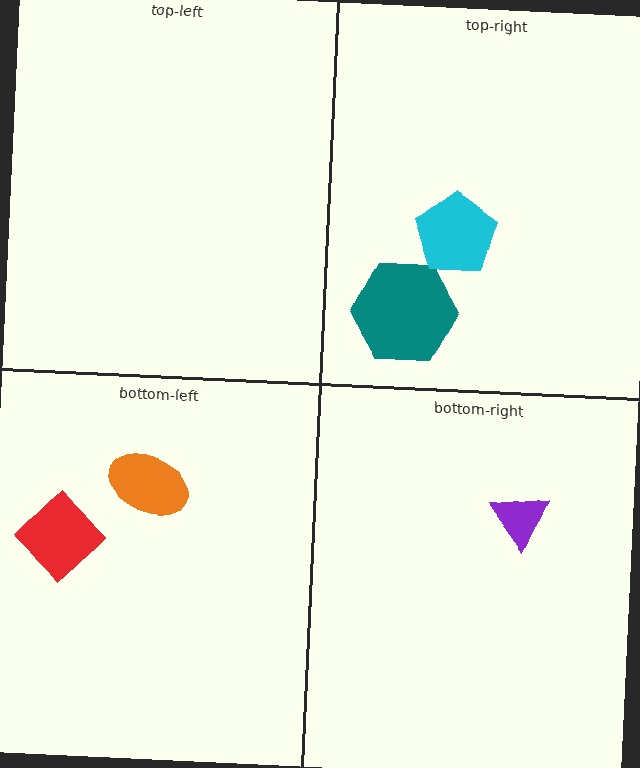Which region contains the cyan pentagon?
The top-right region.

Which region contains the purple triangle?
The bottom-right region.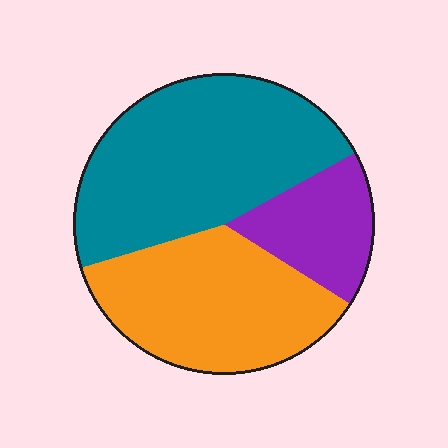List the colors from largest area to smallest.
From largest to smallest: teal, orange, purple.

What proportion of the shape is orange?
Orange covers roughly 35% of the shape.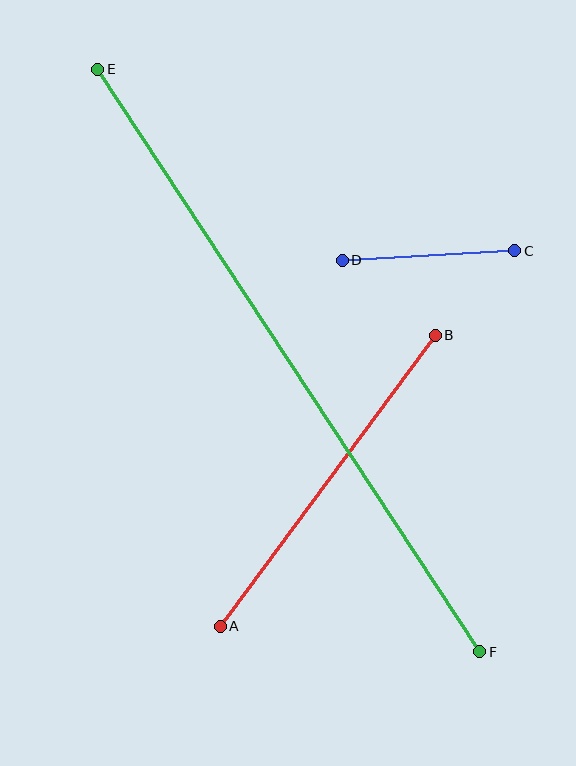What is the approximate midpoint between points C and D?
The midpoint is at approximately (429, 256) pixels.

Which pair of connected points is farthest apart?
Points E and F are farthest apart.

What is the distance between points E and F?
The distance is approximately 696 pixels.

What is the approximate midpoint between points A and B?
The midpoint is at approximately (328, 481) pixels.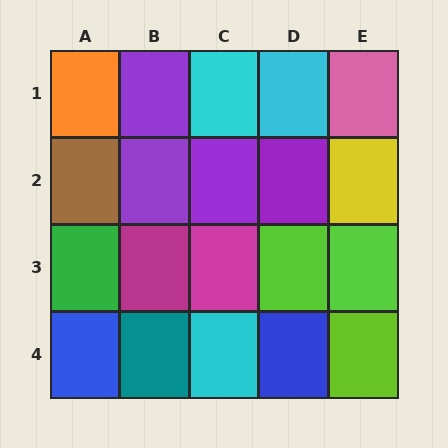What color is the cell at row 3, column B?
Magenta.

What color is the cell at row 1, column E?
Pink.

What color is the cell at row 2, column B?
Purple.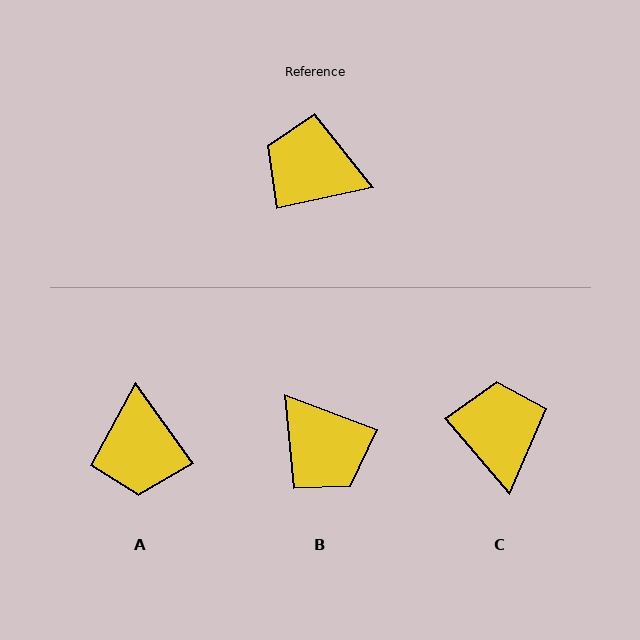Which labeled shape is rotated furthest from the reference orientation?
B, about 147 degrees away.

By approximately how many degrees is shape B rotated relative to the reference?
Approximately 147 degrees counter-clockwise.